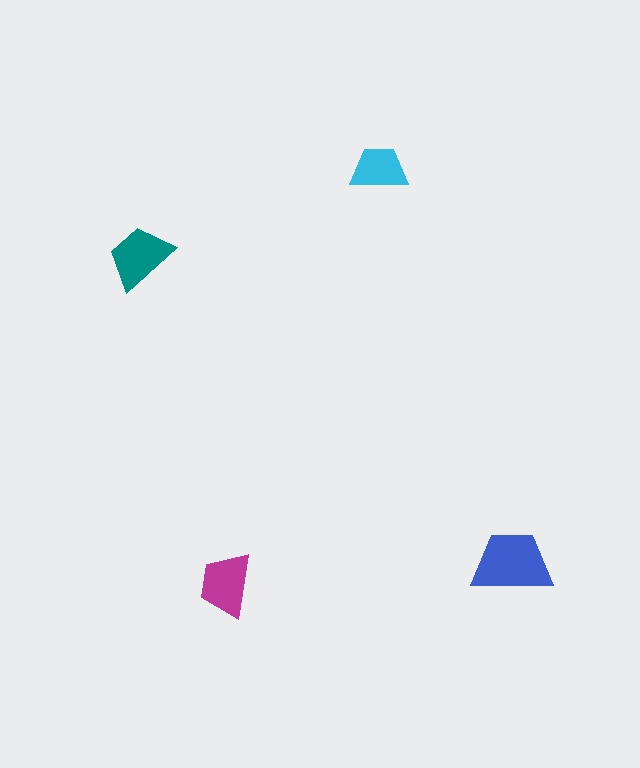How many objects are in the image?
There are 4 objects in the image.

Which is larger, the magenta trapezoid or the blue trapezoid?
The blue one.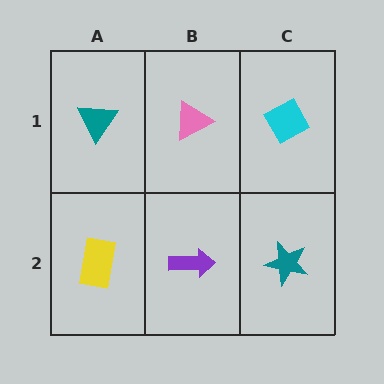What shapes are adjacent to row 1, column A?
A yellow rectangle (row 2, column A), a pink triangle (row 1, column B).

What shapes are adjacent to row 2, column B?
A pink triangle (row 1, column B), a yellow rectangle (row 2, column A), a teal star (row 2, column C).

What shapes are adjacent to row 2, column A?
A teal triangle (row 1, column A), a purple arrow (row 2, column B).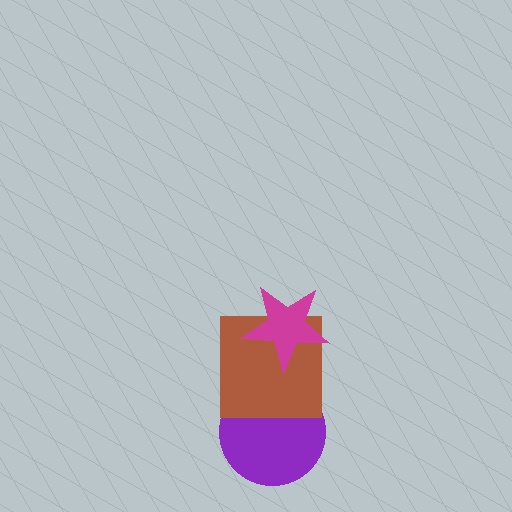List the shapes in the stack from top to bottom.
From top to bottom: the magenta star, the brown square, the purple circle.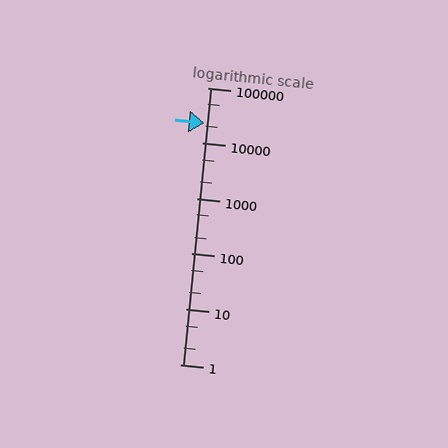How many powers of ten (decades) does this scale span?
The scale spans 5 decades, from 1 to 100000.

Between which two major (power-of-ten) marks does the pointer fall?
The pointer is between 10000 and 100000.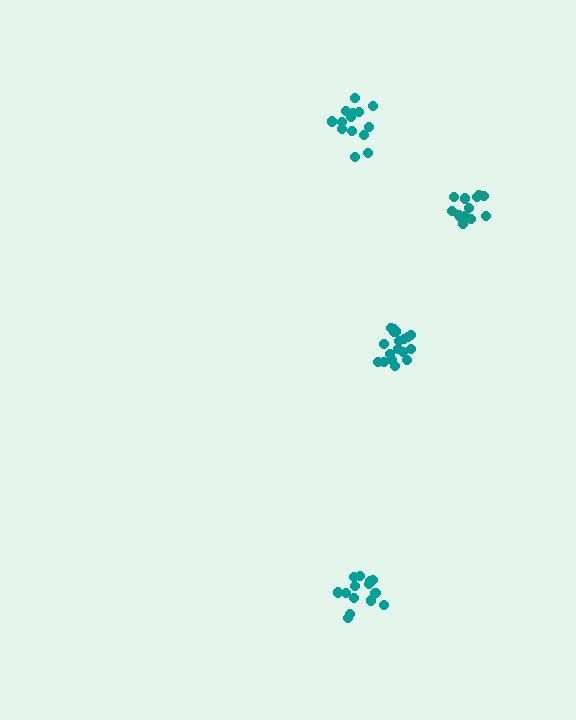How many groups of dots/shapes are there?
There are 4 groups.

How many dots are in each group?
Group 1: 18 dots, Group 2: 14 dots, Group 3: 14 dots, Group 4: 14 dots (60 total).